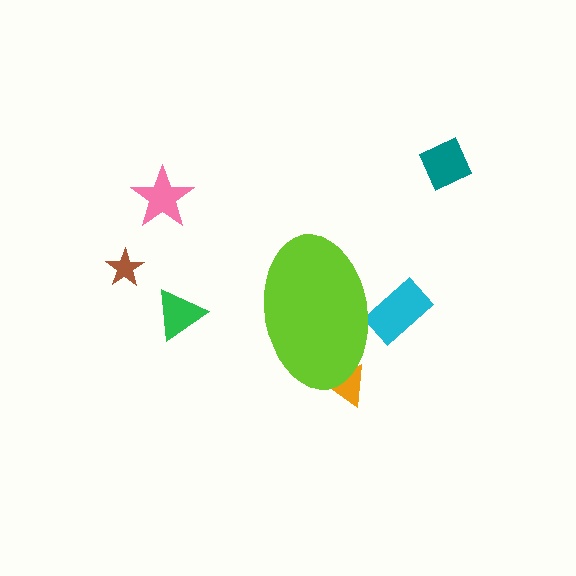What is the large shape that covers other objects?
A lime ellipse.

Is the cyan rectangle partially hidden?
Yes, the cyan rectangle is partially hidden behind the lime ellipse.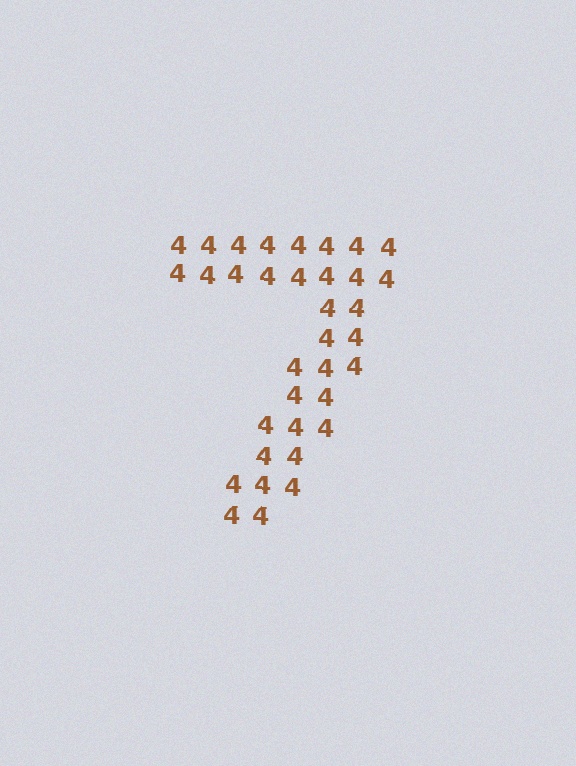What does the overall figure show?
The overall figure shows the digit 7.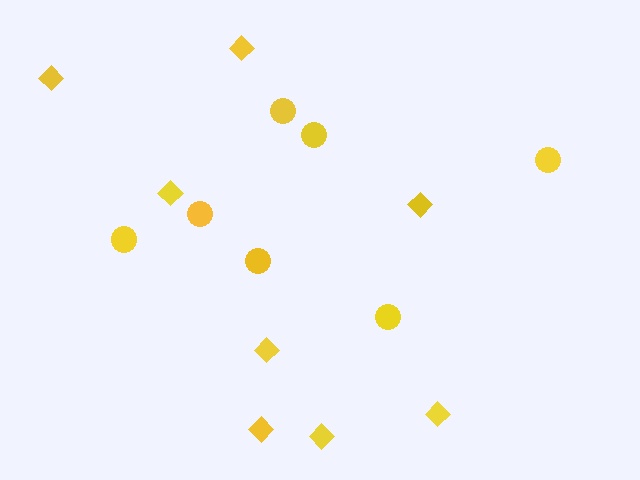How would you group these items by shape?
There are 2 groups: one group of diamonds (8) and one group of circles (7).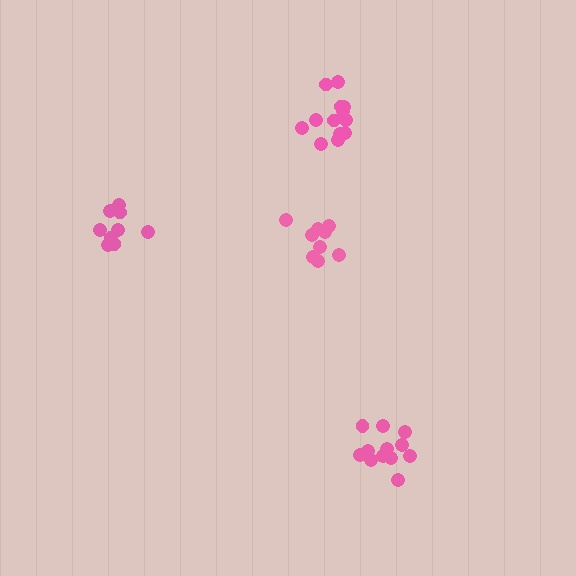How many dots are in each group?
Group 1: 12 dots, Group 2: 9 dots, Group 3: 9 dots, Group 4: 13 dots (43 total).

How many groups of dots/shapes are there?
There are 4 groups.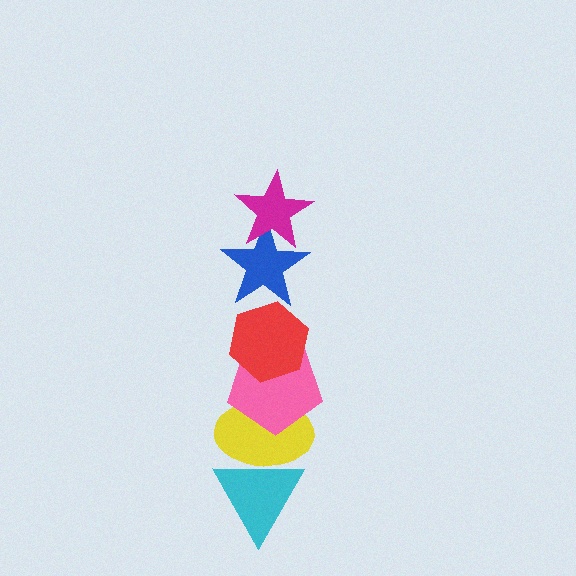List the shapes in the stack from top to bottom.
From top to bottom: the magenta star, the blue star, the red hexagon, the pink pentagon, the yellow ellipse, the cyan triangle.